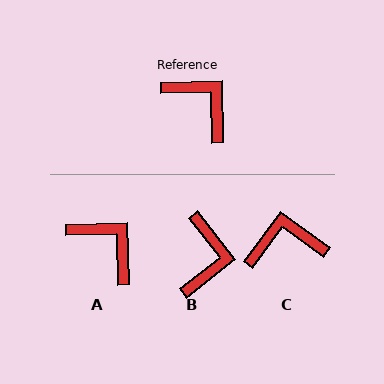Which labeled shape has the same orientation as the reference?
A.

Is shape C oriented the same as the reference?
No, it is off by about 52 degrees.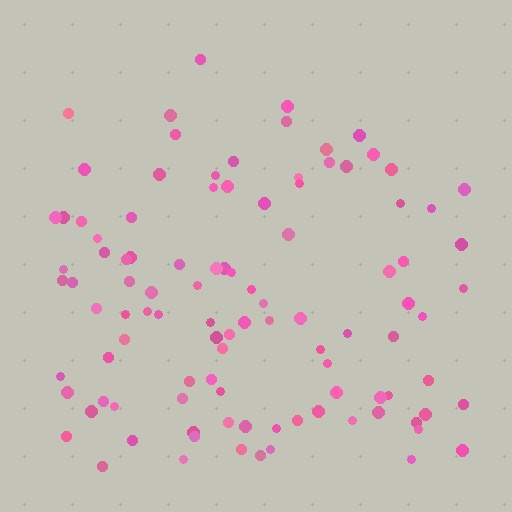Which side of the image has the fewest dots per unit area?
The top.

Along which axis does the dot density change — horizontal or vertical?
Vertical.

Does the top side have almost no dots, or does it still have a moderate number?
Still a moderate number, just noticeably fewer than the bottom.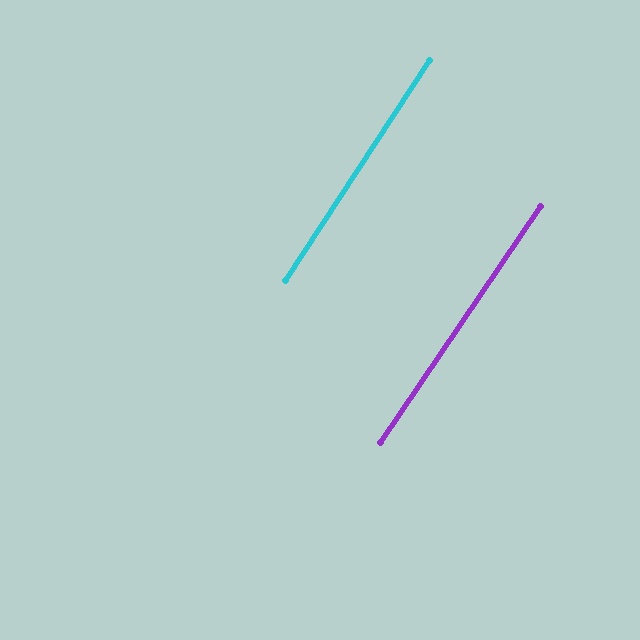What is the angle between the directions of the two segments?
Approximately 1 degree.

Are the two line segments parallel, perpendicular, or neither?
Parallel — their directions differ by only 0.8°.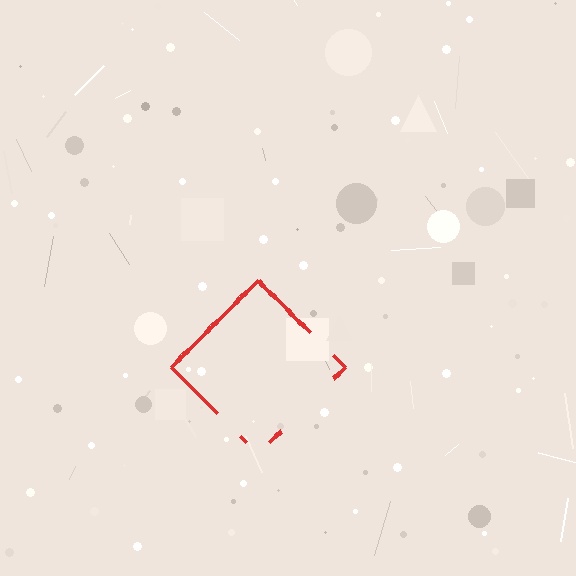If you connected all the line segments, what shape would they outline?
They would outline a diamond.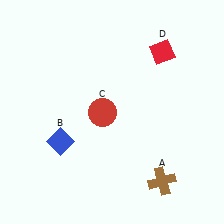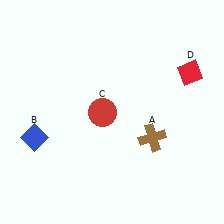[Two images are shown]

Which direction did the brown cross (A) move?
The brown cross (A) moved up.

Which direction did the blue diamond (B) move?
The blue diamond (B) moved left.